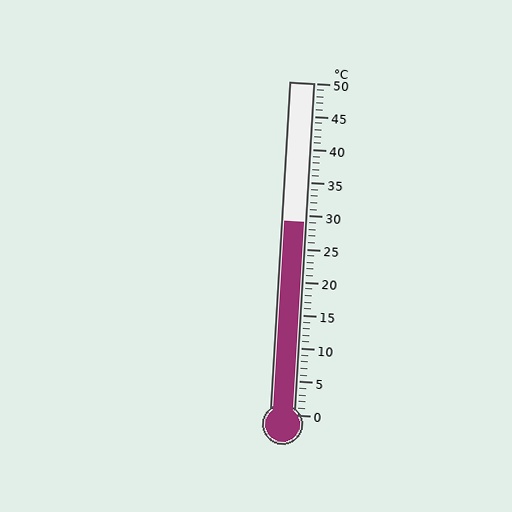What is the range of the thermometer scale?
The thermometer scale ranges from 0°C to 50°C.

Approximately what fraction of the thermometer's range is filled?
The thermometer is filled to approximately 60% of its range.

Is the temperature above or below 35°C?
The temperature is below 35°C.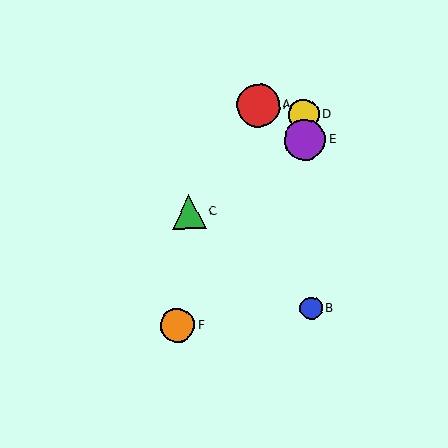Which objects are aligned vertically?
Objects B, D, E are aligned vertically.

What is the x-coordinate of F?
Object F is at x≈177.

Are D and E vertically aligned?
Yes, both are at x≈304.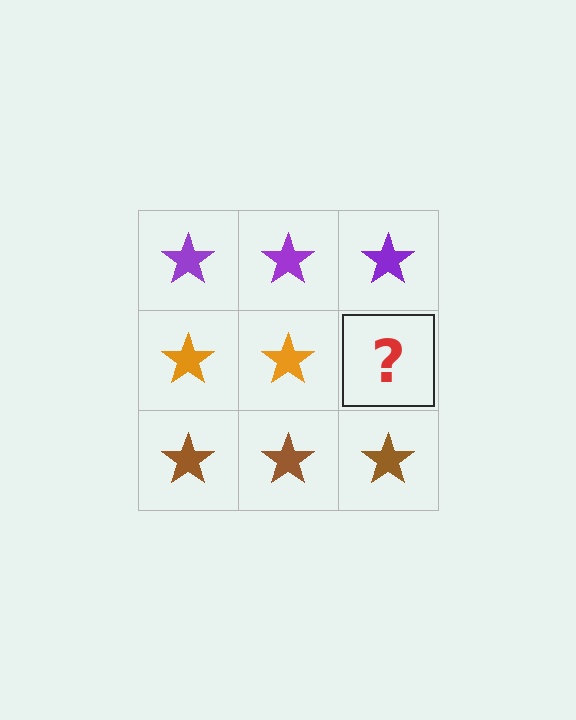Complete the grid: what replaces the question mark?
The question mark should be replaced with an orange star.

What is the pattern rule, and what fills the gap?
The rule is that each row has a consistent color. The gap should be filled with an orange star.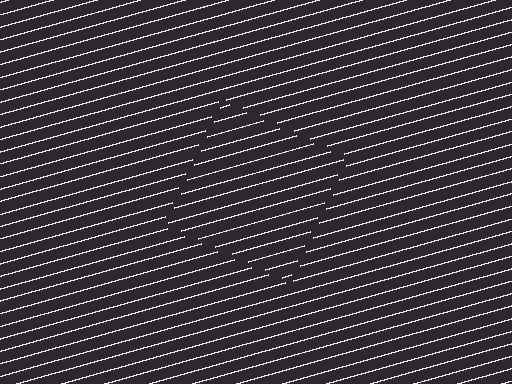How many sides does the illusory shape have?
4 sides — the line-ends trace a square.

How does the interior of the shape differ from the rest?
The interior of the shape contains the same grating, shifted by half a period — the contour is defined by the phase discontinuity where line-ends from the inner and outer gratings abut.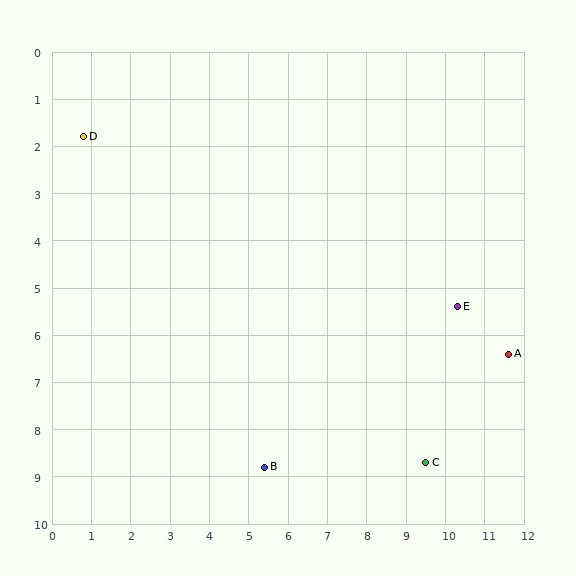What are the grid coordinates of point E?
Point E is at approximately (10.3, 5.4).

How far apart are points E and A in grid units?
Points E and A are about 1.6 grid units apart.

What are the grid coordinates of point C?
Point C is at approximately (9.5, 8.7).